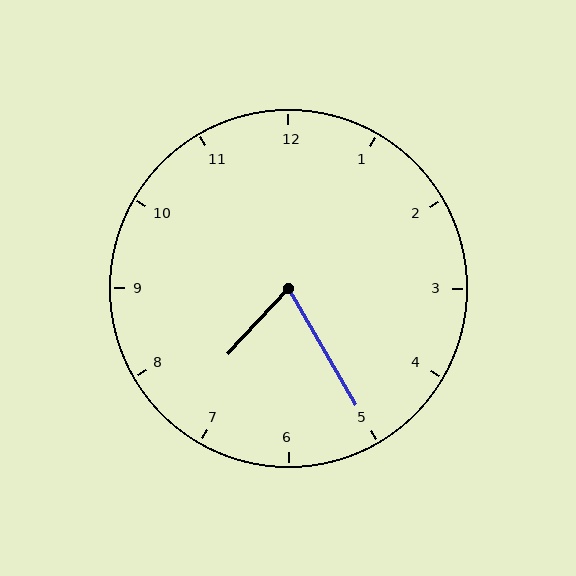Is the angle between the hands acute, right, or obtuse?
It is acute.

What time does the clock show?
7:25.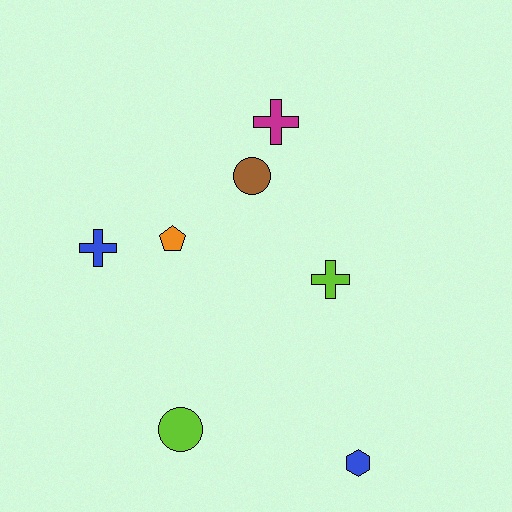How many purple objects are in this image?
There are no purple objects.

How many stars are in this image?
There are no stars.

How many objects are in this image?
There are 7 objects.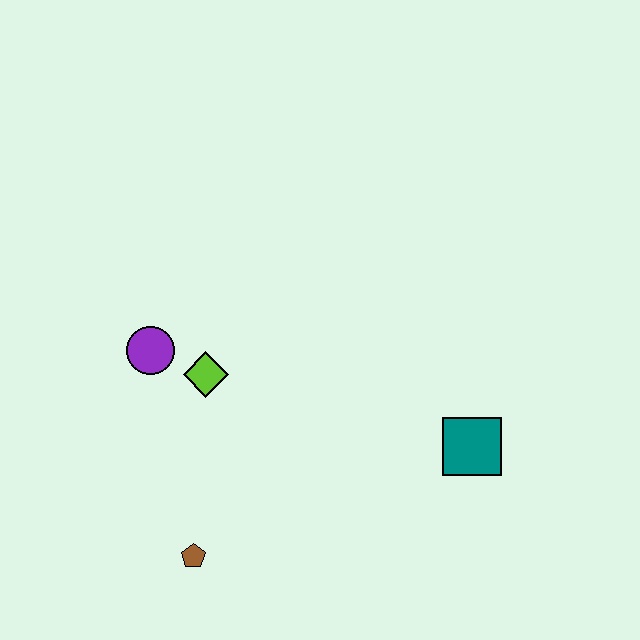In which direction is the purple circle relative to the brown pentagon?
The purple circle is above the brown pentagon.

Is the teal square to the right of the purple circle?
Yes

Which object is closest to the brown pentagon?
The lime diamond is closest to the brown pentagon.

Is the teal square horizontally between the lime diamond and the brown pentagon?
No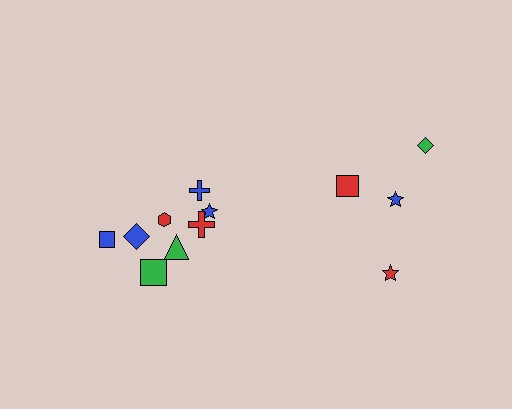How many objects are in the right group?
There are 4 objects.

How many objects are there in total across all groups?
There are 12 objects.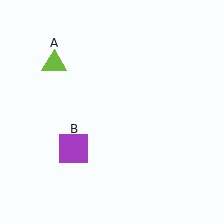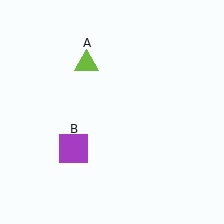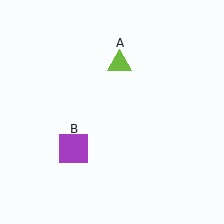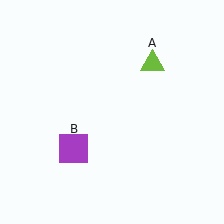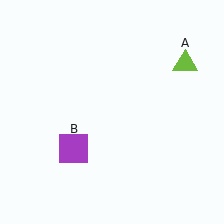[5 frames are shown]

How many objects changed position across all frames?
1 object changed position: lime triangle (object A).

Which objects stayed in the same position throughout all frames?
Purple square (object B) remained stationary.